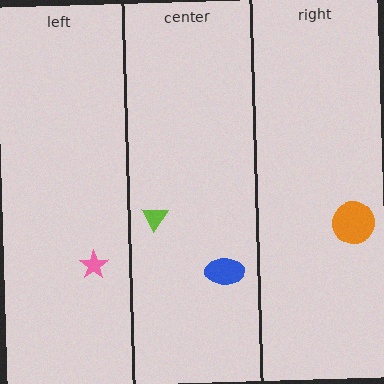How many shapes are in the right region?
1.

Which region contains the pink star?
The left region.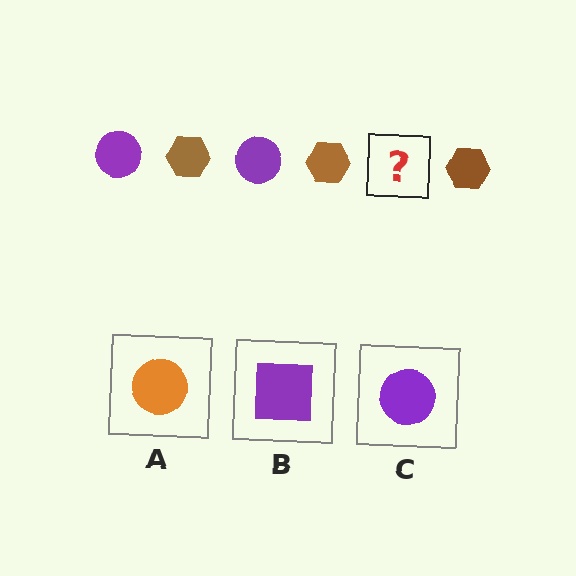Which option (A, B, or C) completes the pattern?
C.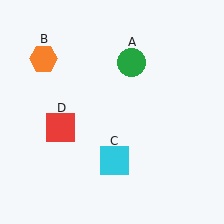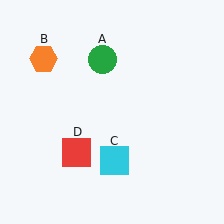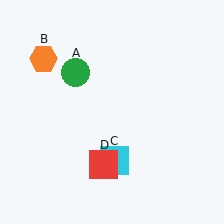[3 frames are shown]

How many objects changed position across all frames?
2 objects changed position: green circle (object A), red square (object D).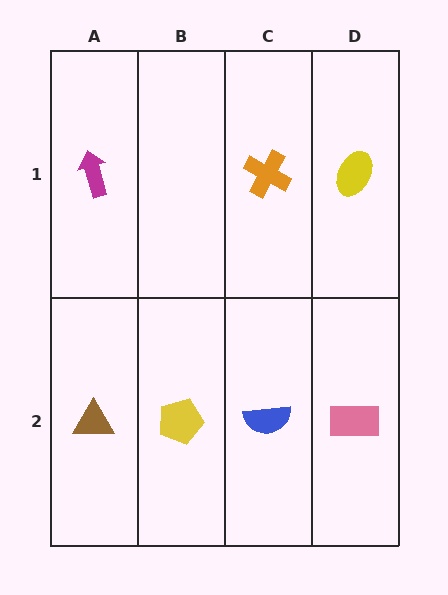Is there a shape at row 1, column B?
No, that cell is empty.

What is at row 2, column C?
A blue semicircle.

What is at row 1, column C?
An orange cross.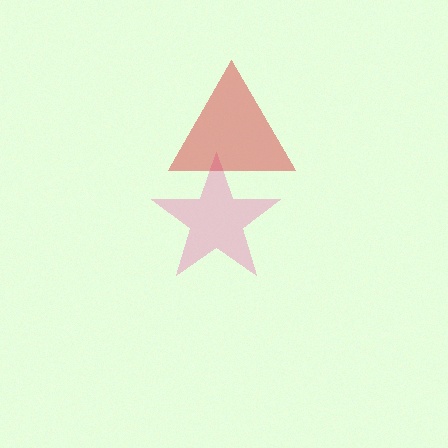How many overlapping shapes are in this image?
There are 2 overlapping shapes in the image.